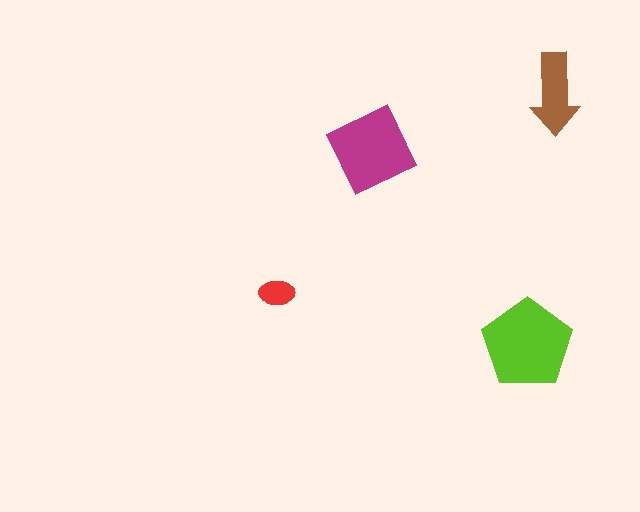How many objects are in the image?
There are 4 objects in the image.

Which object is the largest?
The lime pentagon.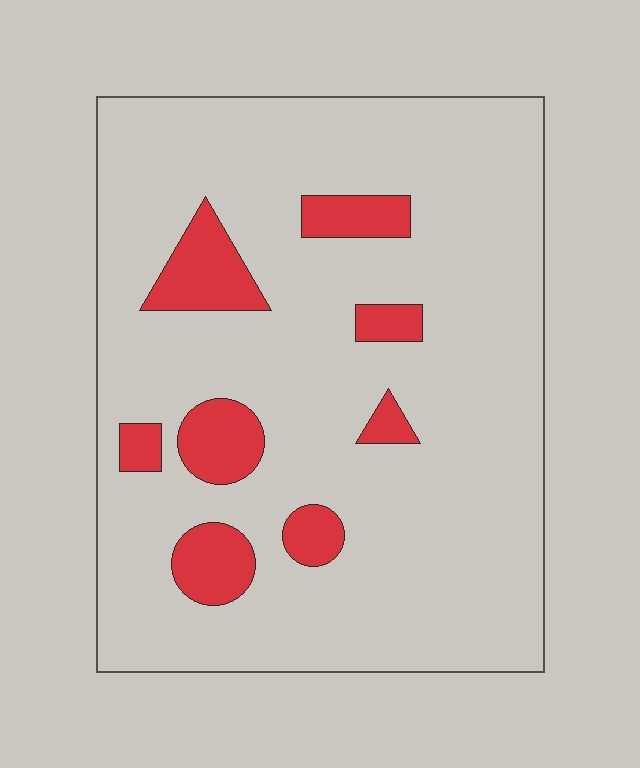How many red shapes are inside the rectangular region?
8.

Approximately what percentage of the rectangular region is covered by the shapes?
Approximately 15%.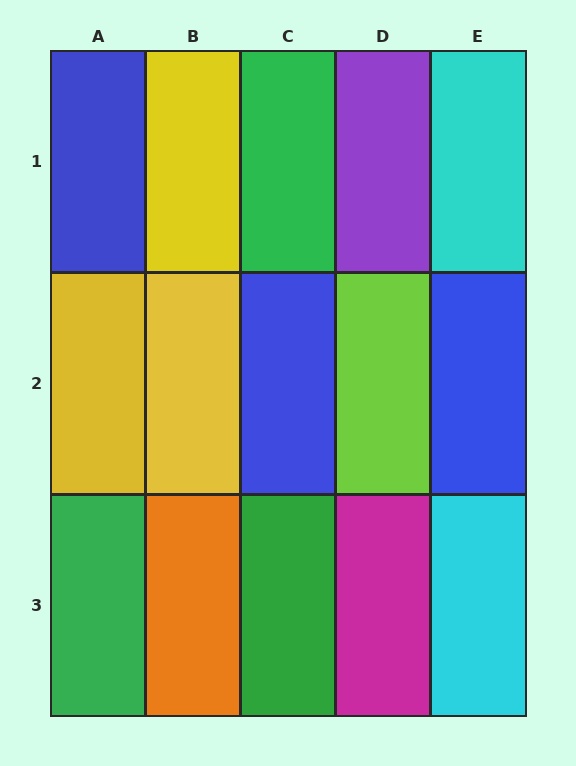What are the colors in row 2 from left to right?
Yellow, yellow, blue, lime, blue.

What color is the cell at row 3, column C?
Green.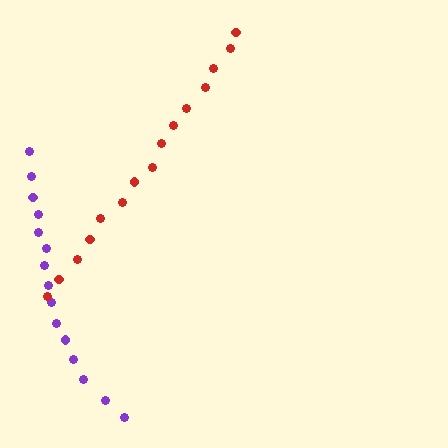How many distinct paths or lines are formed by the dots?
There are 2 distinct paths.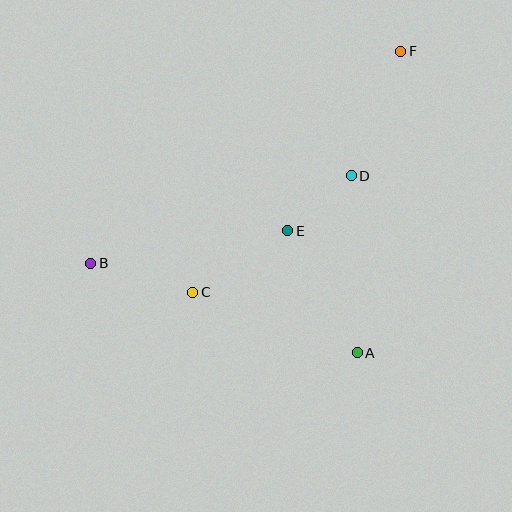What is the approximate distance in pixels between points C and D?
The distance between C and D is approximately 196 pixels.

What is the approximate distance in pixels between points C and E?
The distance between C and E is approximately 113 pixels.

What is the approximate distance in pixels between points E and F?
The distance between E and F is approximately 212 pixels.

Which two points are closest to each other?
Points D and E are closest to each other.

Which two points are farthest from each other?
Points B and F are farthest from each other.